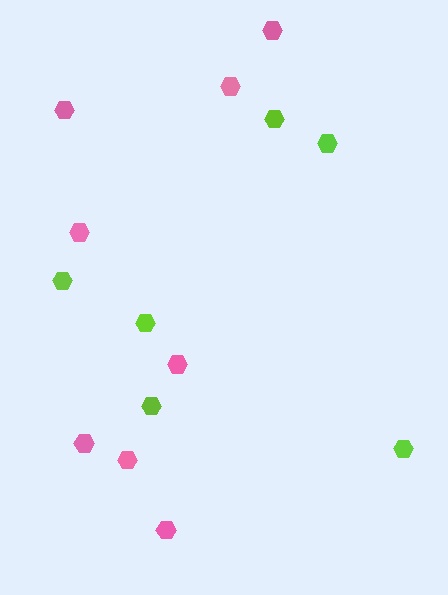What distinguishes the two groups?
There are 2 groups: one group of pink hexagons (8) and one group of lime hexagons (6).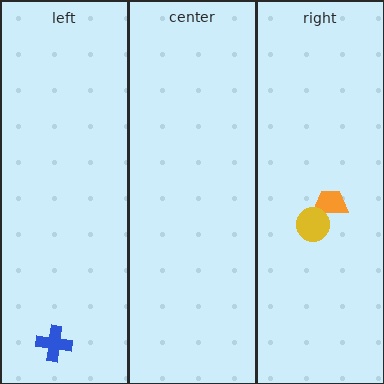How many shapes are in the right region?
2.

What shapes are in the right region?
The orange trapezoid, the yellow circle.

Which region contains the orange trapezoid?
The right region.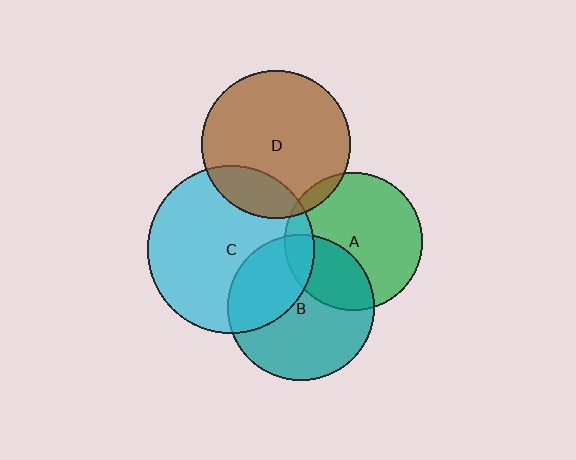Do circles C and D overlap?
Yes.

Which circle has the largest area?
Circle C (cyan).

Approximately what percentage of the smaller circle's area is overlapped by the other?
Approximately 20%.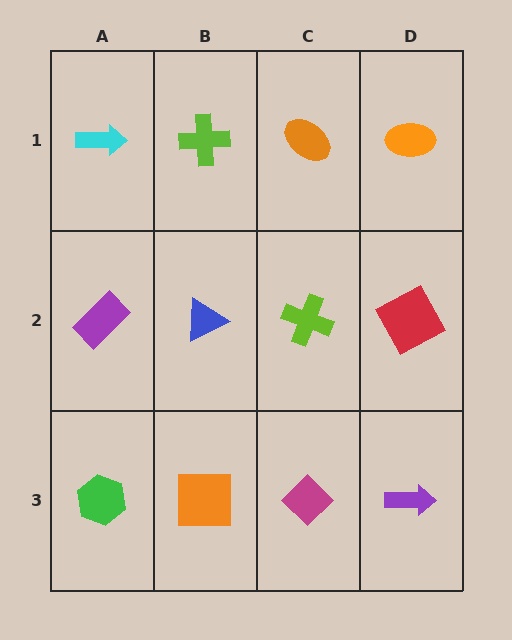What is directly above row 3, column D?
A red square.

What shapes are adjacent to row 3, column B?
A blue triangle (row 2, column B), a green hexagon (row 3, column A), a magenta diamond (row 3, column C).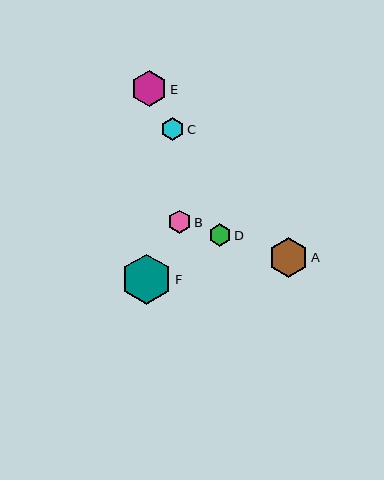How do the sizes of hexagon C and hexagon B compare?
Hexagon C and hexagon B are approximately the same size.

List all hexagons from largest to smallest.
From largest to smallest: F, A, E, C, B, D.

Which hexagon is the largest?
Hexagon F is the largest with a size of approximately 50 pixels.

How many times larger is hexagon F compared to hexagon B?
Hexagon F is approximately 2.2 times the size of hexagon B.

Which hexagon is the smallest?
Hexagon D is the smallest with a size of approximately 23 pixels.